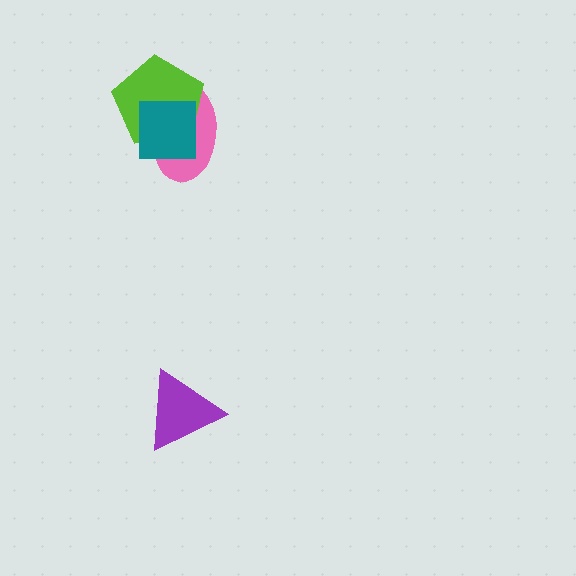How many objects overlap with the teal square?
2 objects overlap with the teal square.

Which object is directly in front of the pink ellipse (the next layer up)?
The lime pentagon is directly in front of the pink ellipse.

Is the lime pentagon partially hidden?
Yes, it is partially covered by another shape.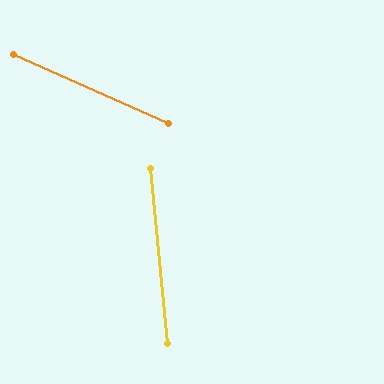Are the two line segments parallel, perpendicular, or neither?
Neither parallel nor perpendicular — they differ by about 60°.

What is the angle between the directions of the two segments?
Approximately 60 degrees.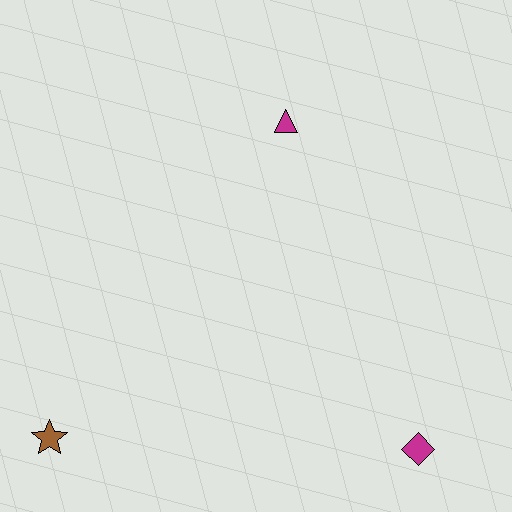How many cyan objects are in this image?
There are no cyan objects.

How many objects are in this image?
There are 3 objects.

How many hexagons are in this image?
There are no hexagons.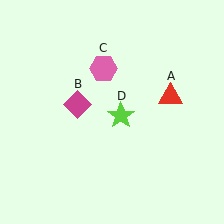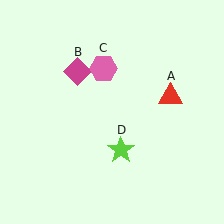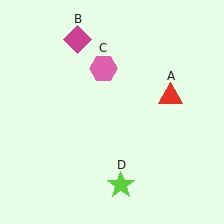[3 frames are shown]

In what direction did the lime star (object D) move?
The lime star (object D) moved down.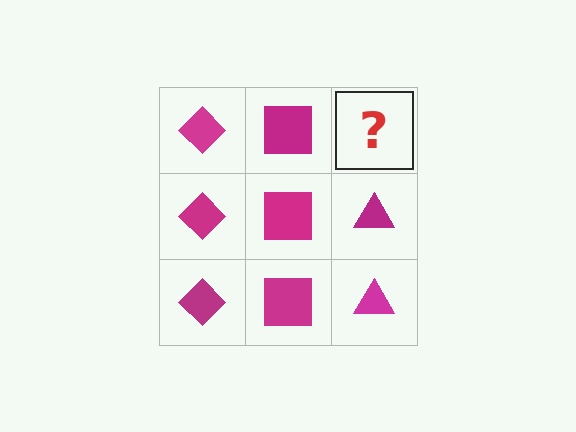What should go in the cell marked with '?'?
The missing cell should contain a magenta triangle.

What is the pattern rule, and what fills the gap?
The rule is that each column has a consistent shape. The gap should be filled with a magenta triangle.